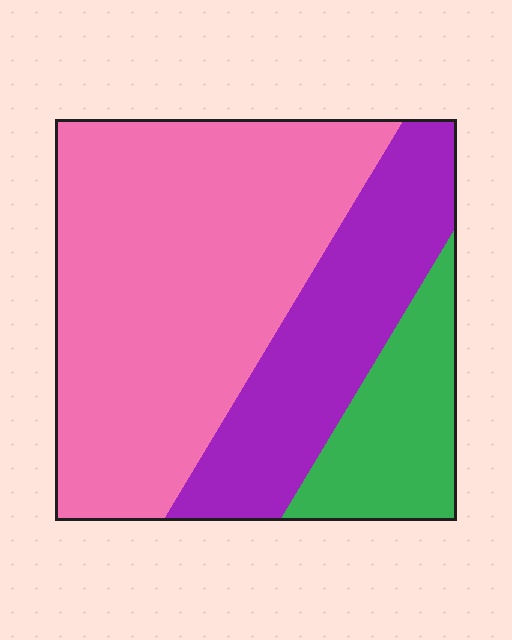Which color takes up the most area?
Pink, at roughly 55%.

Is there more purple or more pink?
Pink.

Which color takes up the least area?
Green, at roughly 15%.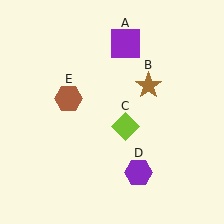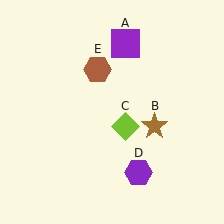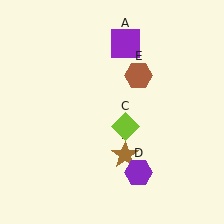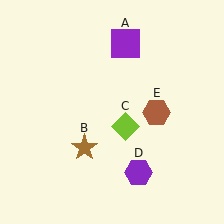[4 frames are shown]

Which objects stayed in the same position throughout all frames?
Purple square (object A) and lime diamond (object C) and purple hexagon (object D) remained stationary.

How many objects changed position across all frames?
2 objects changed position: brown star (object B), brown hexagon (object E).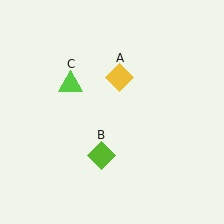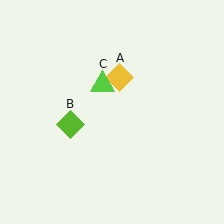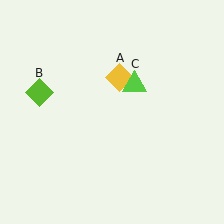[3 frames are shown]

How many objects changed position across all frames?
2 objects changed position: lime diamond (object B), lime triangle (object C).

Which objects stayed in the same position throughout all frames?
Yellow diamond (object A) remained stationary.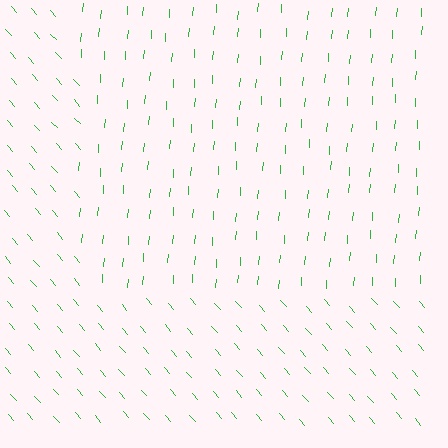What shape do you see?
I see a rectangle.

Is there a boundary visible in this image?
Yes, there is a texture boundary formed by a change in line orientation.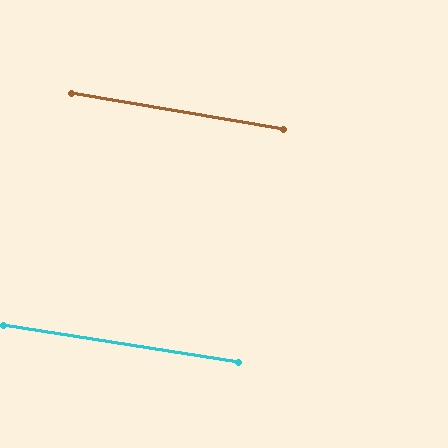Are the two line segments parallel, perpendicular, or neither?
Parallel — their directions differ by only 0.8°.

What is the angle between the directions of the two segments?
Approximately 1 degree.